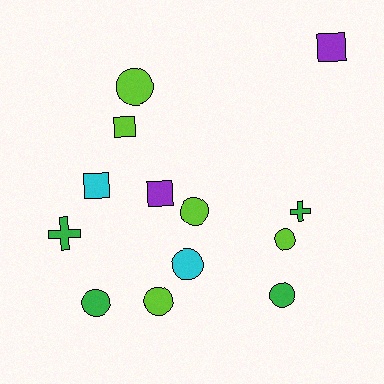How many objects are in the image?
There are 13 objects.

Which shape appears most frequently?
Circle, with 7 objects.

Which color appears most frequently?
Lime, with 5 objects.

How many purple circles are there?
There are no purple circles.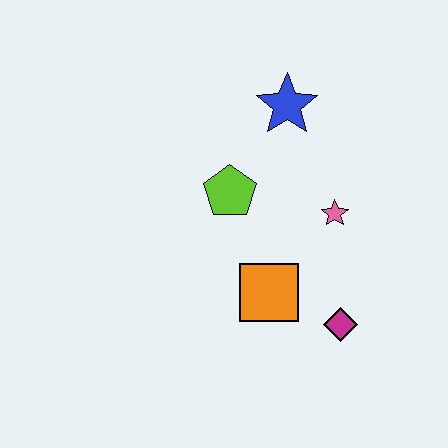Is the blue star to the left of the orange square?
No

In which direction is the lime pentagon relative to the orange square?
The lime pentagon is above the orange square.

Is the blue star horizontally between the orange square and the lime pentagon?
No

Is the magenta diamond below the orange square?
Yes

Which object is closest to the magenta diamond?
The orange square is closest to the magenta diamond.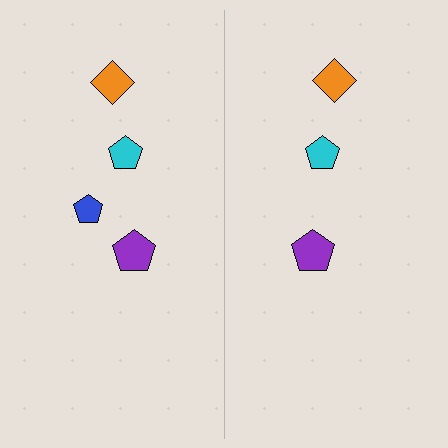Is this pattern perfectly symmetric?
No, the pattern is not perfectly symmetric. A blue pentagon is missing from the right side.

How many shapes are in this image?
There are 7 shapes in this image.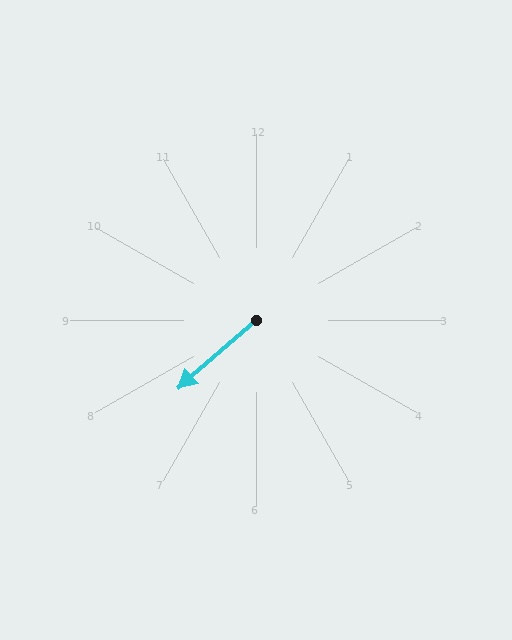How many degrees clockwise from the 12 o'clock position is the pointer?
Approximately 229 degrees.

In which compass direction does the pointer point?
Southwest.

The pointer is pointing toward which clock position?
Roughly 8 o'clock.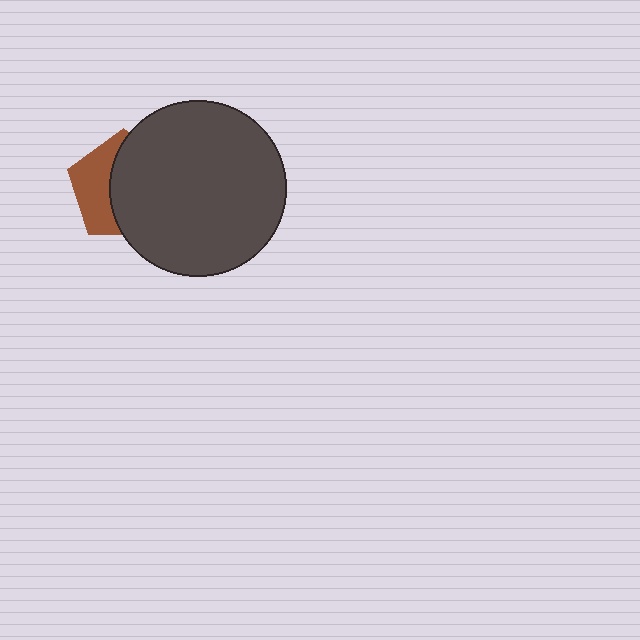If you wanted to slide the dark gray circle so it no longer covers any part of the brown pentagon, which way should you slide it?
Slide it right — that is the most direct way to separate the two shapes.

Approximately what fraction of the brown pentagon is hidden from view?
Roughly 61% of the brown pentagon is hidden behind the dark gray circle.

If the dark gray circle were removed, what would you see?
You would see the complete brown pentagon.